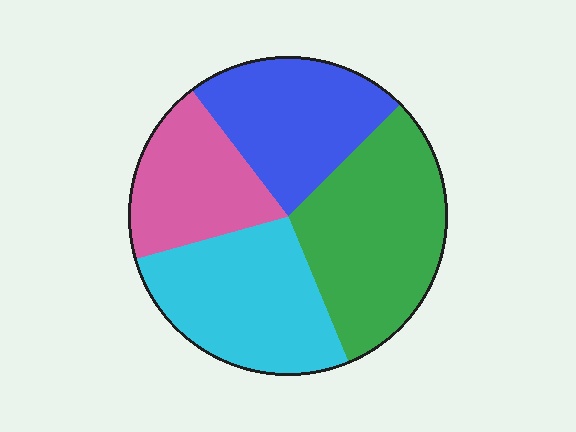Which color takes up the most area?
Green, at roughly 30%.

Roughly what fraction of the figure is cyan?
Cyan covers roughly 25% of the figure.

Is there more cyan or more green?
Green.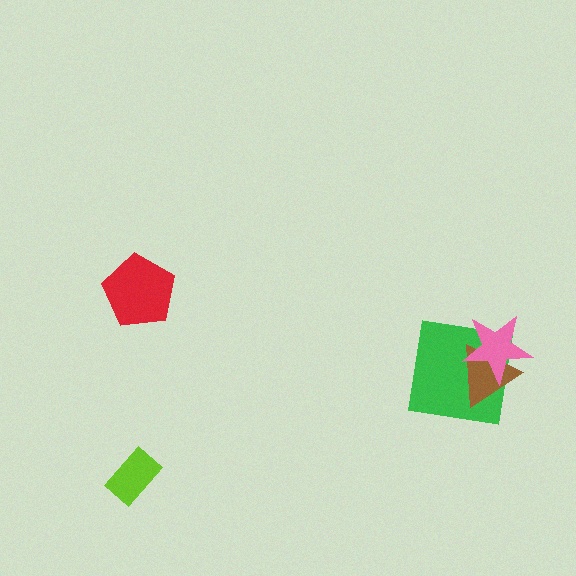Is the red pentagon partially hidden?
No, no other shape covers it.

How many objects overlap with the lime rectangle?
0 objects overlap with the lime rectangle.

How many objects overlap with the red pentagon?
0 objects overlap with the red pentagon.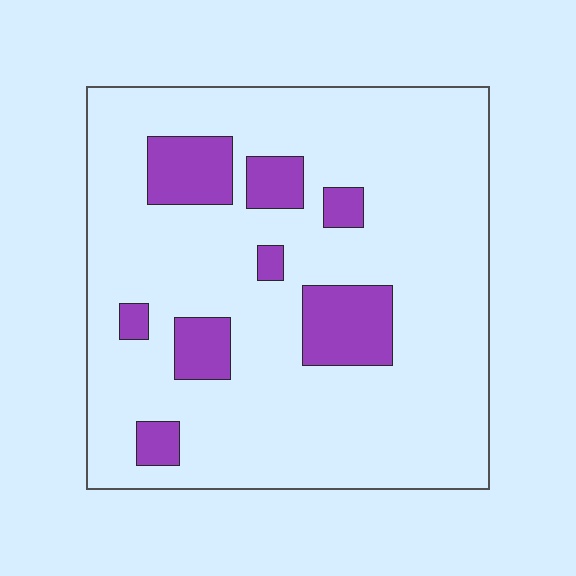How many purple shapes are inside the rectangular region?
8.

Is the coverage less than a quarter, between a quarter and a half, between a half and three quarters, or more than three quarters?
Less than a quarter.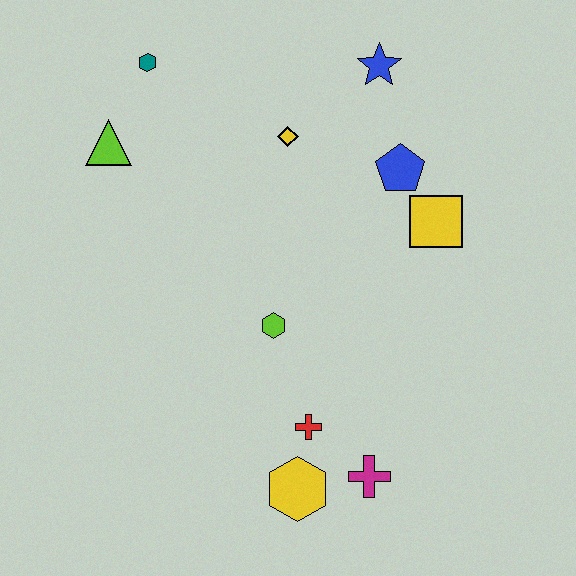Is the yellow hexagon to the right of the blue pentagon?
No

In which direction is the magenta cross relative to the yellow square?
The magenta cross is below the yellow square.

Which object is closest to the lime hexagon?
The red cross is closest to the lime hexagon.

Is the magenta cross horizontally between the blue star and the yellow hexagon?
Yes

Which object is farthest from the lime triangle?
The magenta cross is farthest from the lime triangle.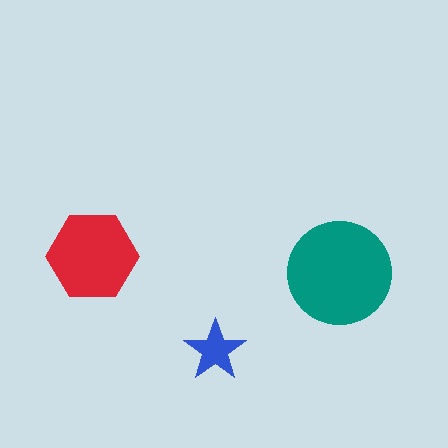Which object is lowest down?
The blue star is bottommost.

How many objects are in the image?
There are 3 objects in the image.